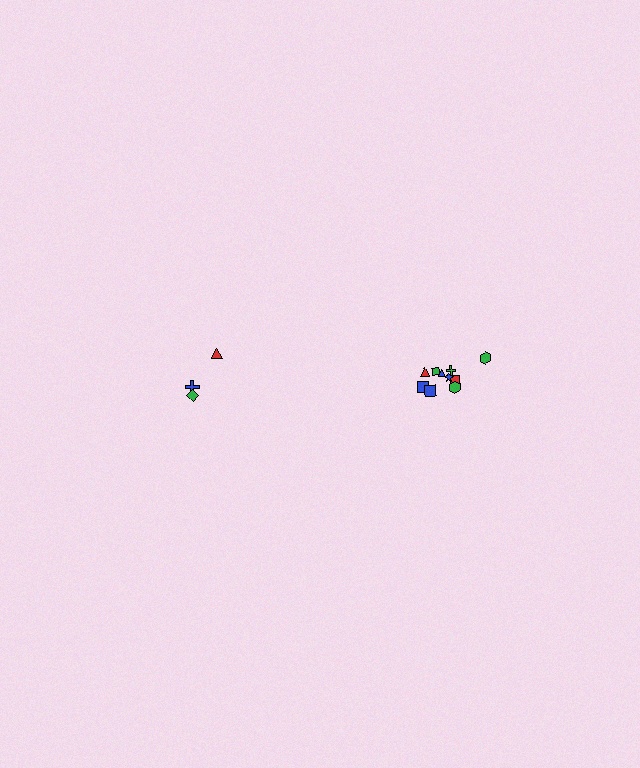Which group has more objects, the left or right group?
The right group.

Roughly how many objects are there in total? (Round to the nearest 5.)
Roughly 15 objects in total.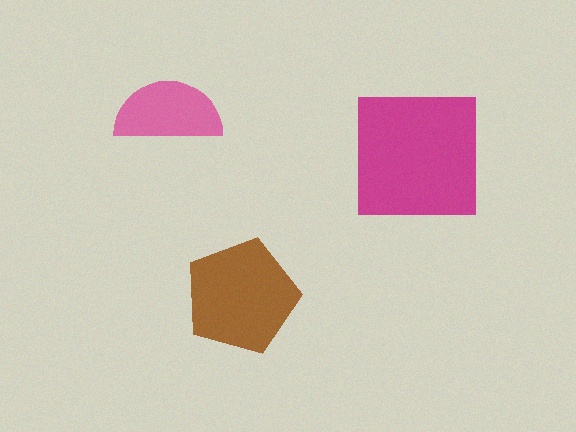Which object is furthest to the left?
The pink semicircle is leftmost.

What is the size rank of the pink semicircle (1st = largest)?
3rd.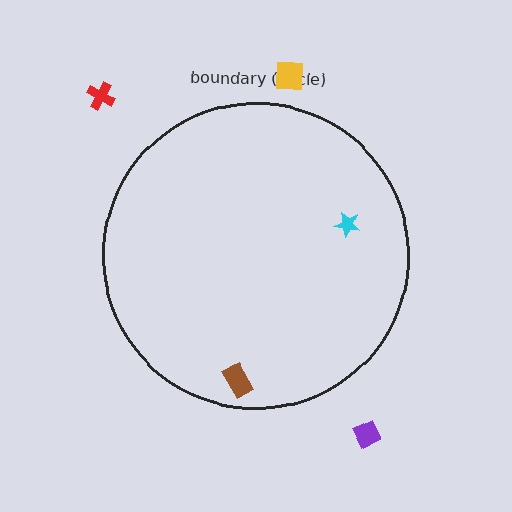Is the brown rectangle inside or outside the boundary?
Inside.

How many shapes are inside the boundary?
2 inside, 3 outside.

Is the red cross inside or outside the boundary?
Outside.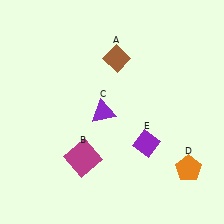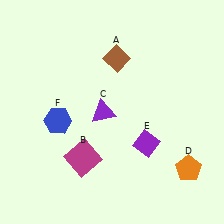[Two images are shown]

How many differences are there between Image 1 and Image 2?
There is 1 difference between the two images.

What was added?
A blue hexagon (F) was added in Image 2.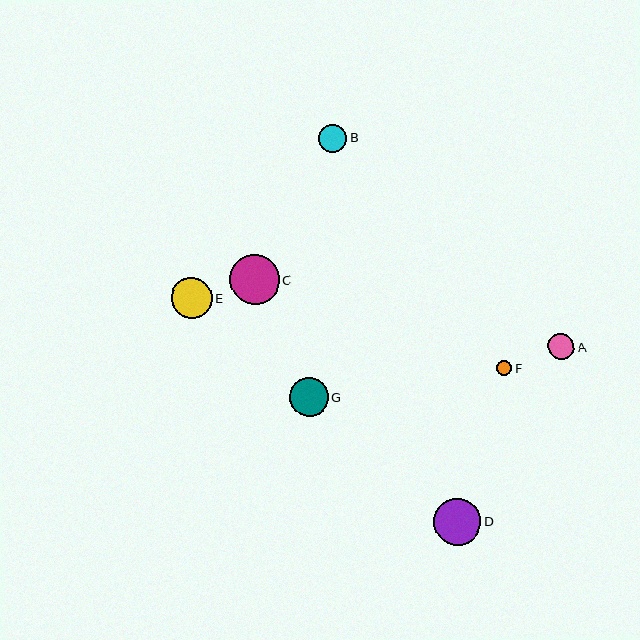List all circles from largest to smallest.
From largest to smallest: C, D, E, G, B, A, F.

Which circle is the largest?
Circle C is the largest with a size of approximately 50 pixels.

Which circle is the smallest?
Circle F is the smallest with a size of approximately 15 pixels.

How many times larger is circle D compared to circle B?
Circle D is approximately 1.7 times the size of circle B.